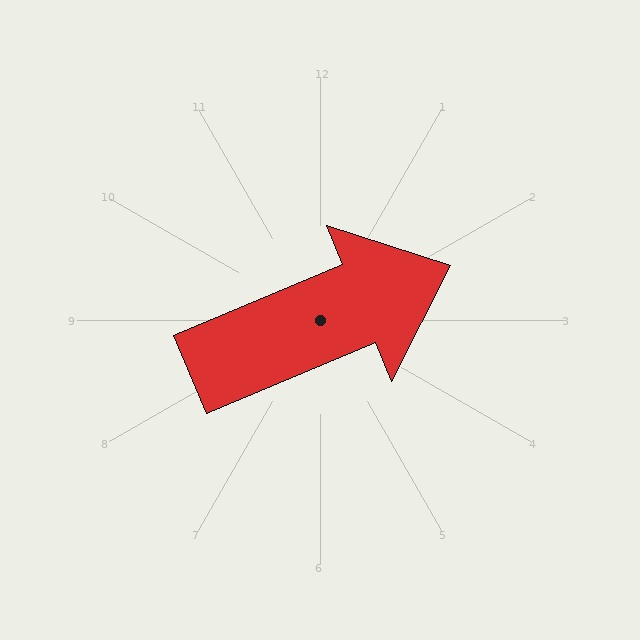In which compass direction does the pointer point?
Northeast.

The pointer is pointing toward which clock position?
Roughly 2 o'clock.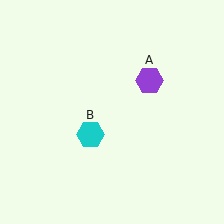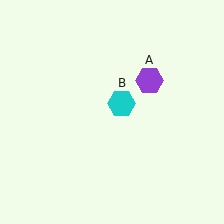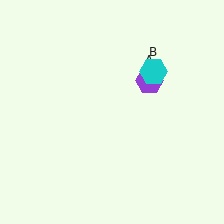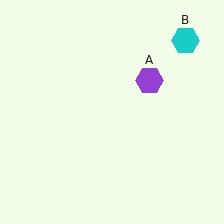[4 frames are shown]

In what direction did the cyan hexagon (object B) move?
The cyan hexagon (object B) moved up and to the right.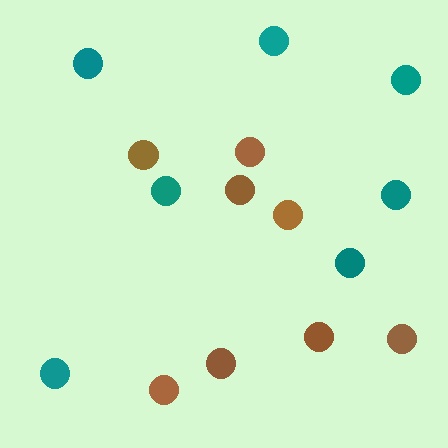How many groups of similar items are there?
There are 2 groups: one group of teal circles (7) and one group of brown circles (8).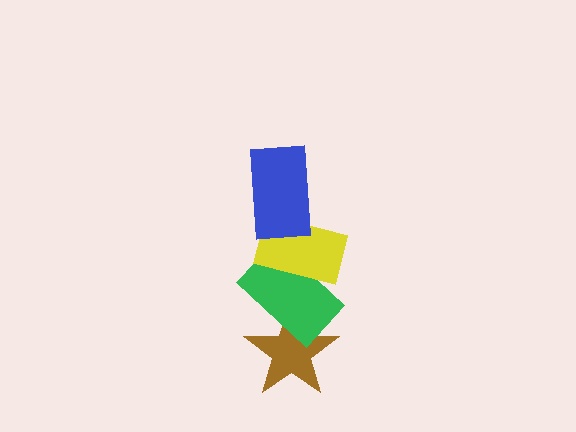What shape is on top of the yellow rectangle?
The blue rectangle is on top of the yellow rectangle.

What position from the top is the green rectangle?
The green rectangle is 3rd from the top.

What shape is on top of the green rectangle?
The yellow rectangle is on top of the green rectangle.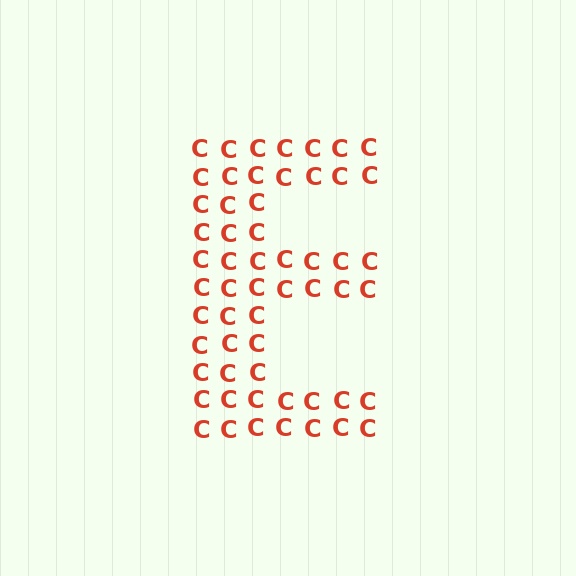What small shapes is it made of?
It is made of small letter C's.